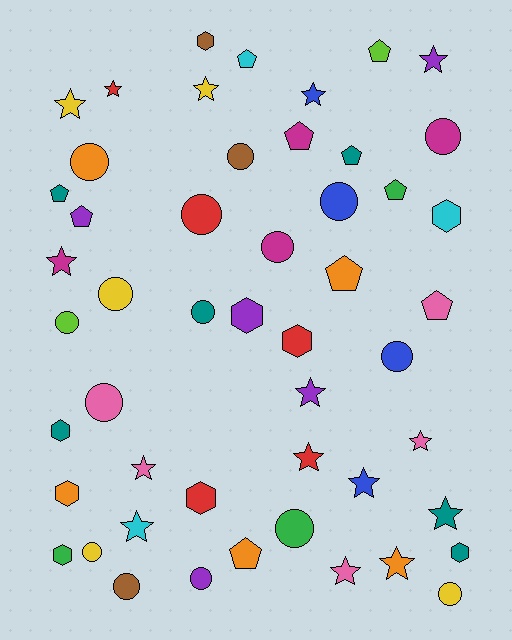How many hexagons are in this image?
There are 9 hexagons.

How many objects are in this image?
There are 50 objects.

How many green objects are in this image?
There are 3 green objects.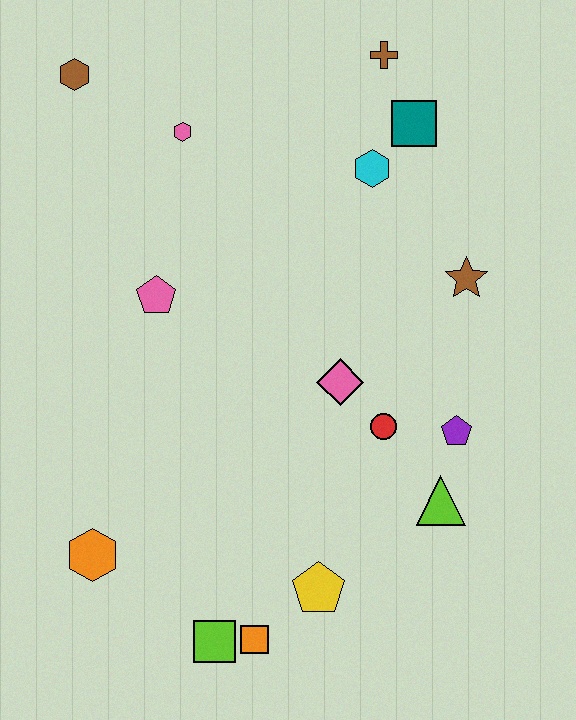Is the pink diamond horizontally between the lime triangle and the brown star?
No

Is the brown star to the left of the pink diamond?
No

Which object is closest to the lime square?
The orange square is closest to the lime square.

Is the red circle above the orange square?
Yes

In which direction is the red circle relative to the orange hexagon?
The red circle is to the right of the orange hexagon.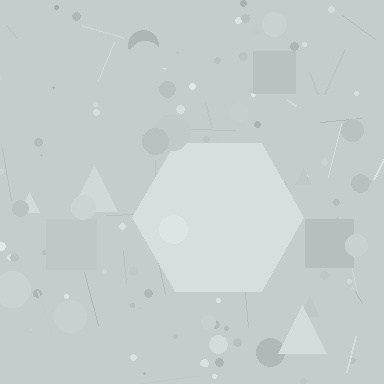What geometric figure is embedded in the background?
A hexagon is embedded in the background.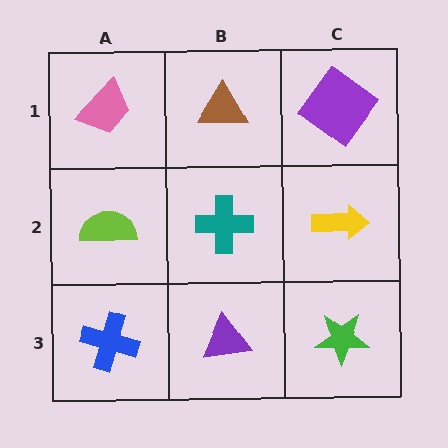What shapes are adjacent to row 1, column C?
A yellow arrow (row 2, column C), a brown triangle (row 1, column B).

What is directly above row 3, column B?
A teal cross.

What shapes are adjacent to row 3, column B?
A teal cross (row 2, column B), a blue cross (row 3, column A), a green star (row 3, column C).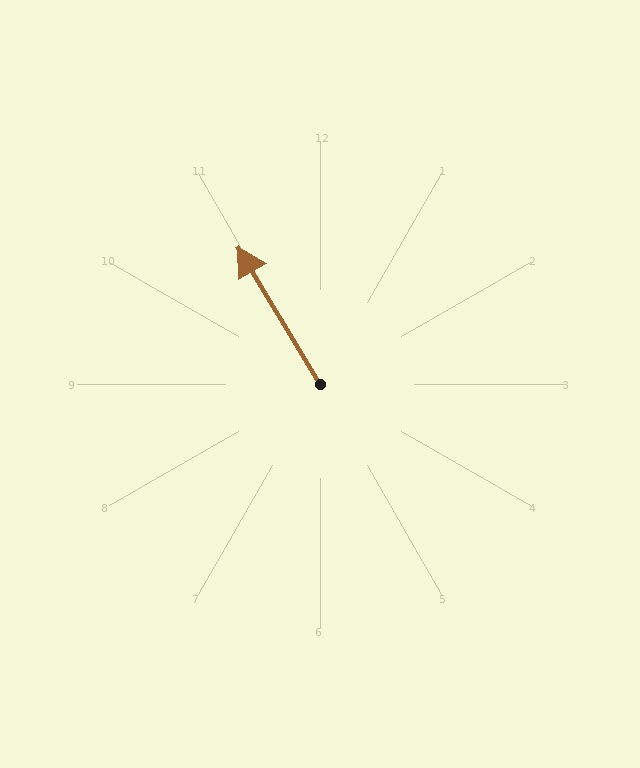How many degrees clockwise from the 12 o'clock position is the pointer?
Approximately 329 degrees.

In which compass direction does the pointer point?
Northwest.